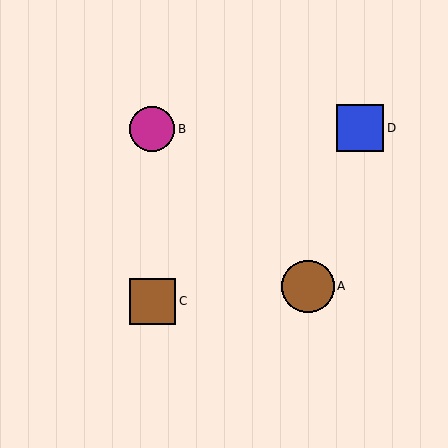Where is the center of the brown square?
The center of the brown square is at (152, 301).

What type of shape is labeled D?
Shape D is a blue square.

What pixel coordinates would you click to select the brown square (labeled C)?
Click at (152, 301) to select the brown square C.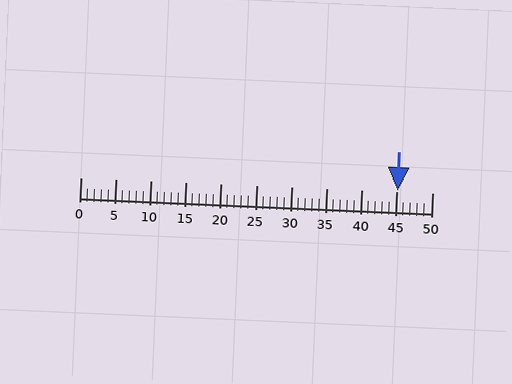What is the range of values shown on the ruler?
The ruler shows values from 0 to 50.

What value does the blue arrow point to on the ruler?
The blue arrow points to approximately 45.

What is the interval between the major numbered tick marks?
The major tick marks are spaced 5 units apart.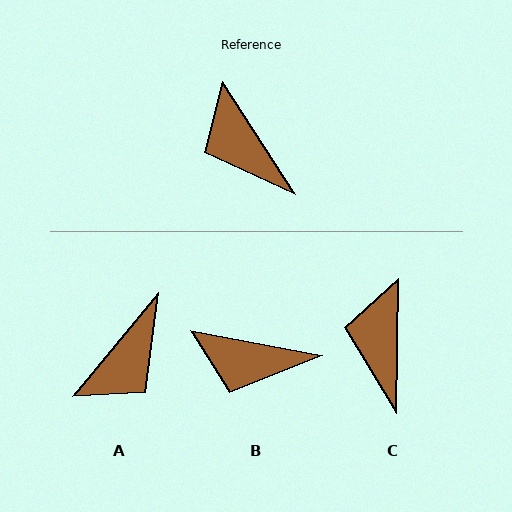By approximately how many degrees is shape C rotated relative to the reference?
Approximately 34 degrees clockwise.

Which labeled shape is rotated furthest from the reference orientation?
A, about 107 degrees away.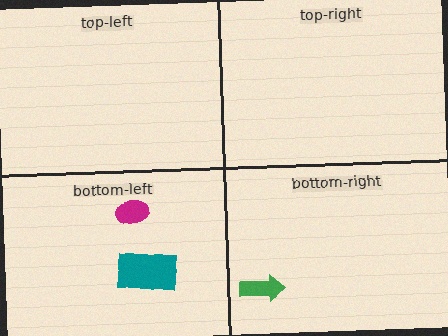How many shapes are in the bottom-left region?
2.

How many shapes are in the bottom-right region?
1.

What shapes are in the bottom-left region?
The teal rectangle, the magenta ellipse.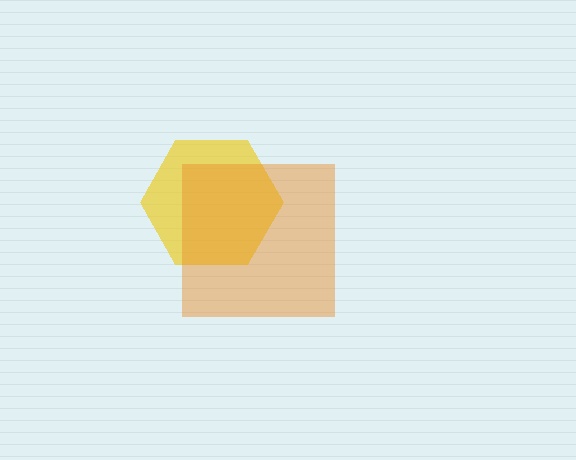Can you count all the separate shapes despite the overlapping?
Yes, there are 2 separate shapes.